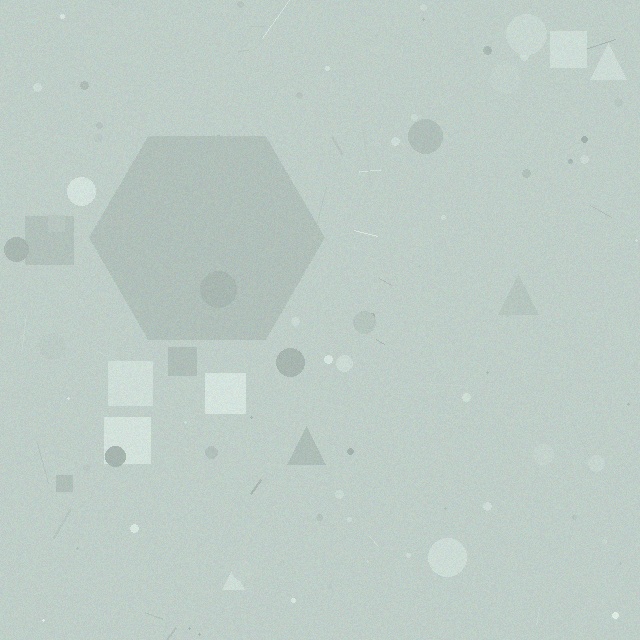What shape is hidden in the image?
A hexagon is hidden in the image.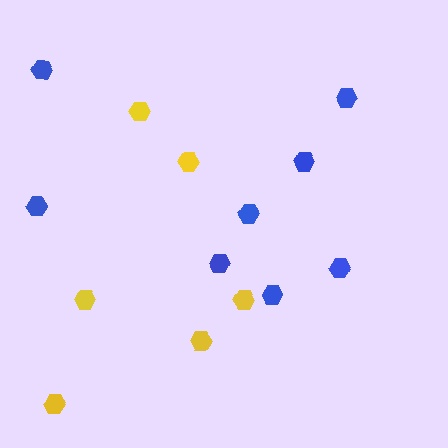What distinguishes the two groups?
There are 2 groups: one group of yellow hexagons (6) and one group of blue hexagons (8).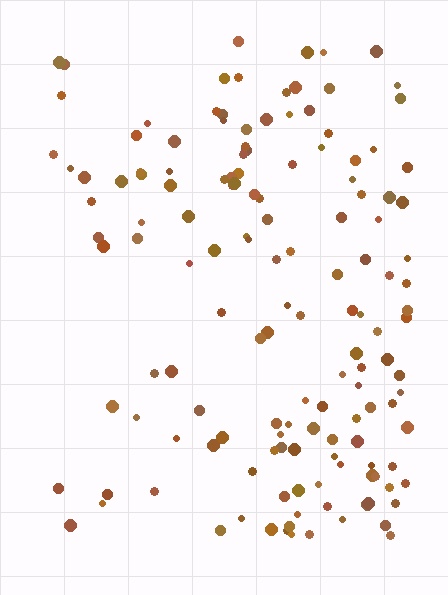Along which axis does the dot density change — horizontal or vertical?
Horizontal.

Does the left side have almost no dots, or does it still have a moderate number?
Still a moderate number, just noticeably fewer than the right.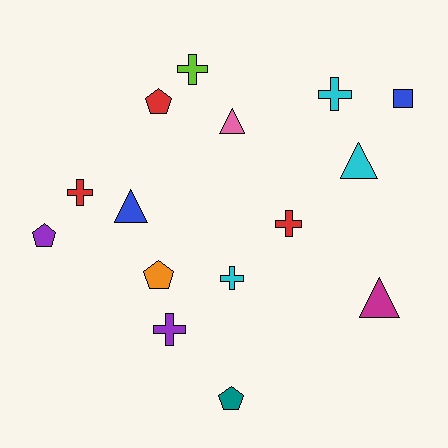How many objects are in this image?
There are 15 objects.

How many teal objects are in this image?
There is 1 teal object.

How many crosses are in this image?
There are 6 crosses.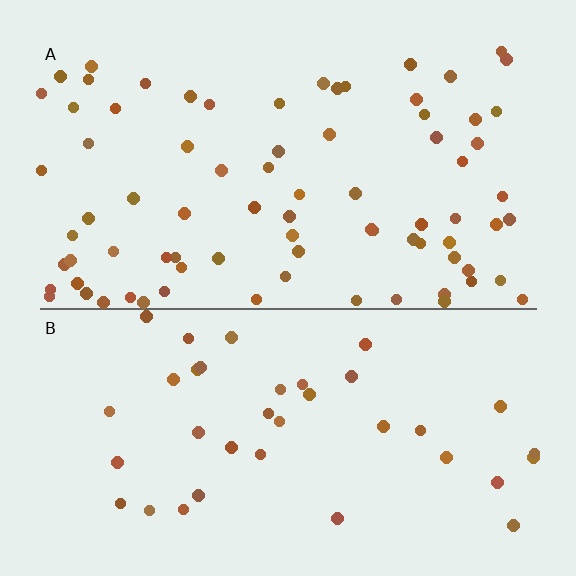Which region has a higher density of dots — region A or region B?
A (the top).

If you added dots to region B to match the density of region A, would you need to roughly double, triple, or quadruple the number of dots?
Approximately double.